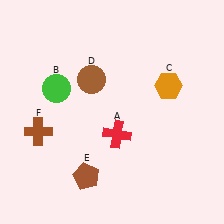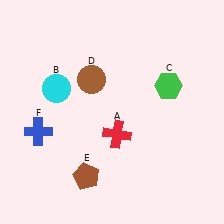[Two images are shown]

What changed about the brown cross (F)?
In Image 1, F is brown. In Image 2, it changed to blue.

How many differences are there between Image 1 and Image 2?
There are 3 differences between the two images.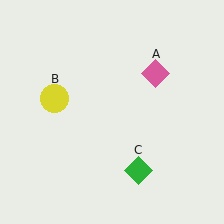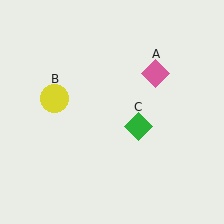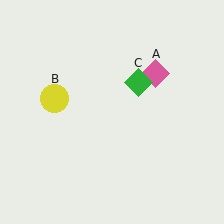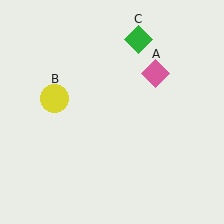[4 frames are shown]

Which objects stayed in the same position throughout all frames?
Pink diamond (object A) and yellow circle (object B) remained stationary.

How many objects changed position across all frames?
1 object changed position: green diamond (object C).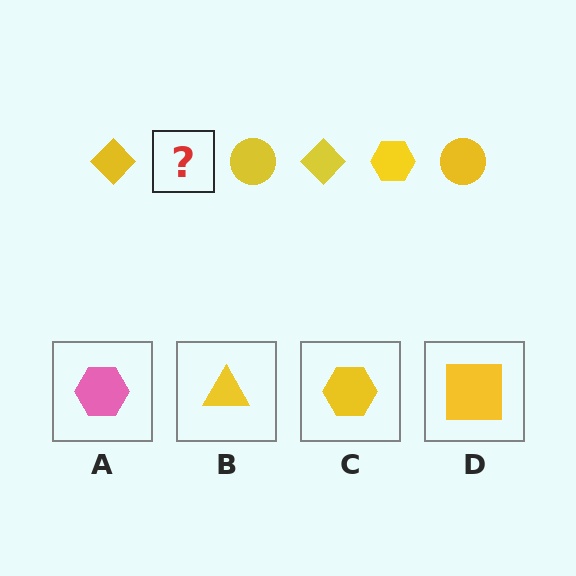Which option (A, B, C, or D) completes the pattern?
C.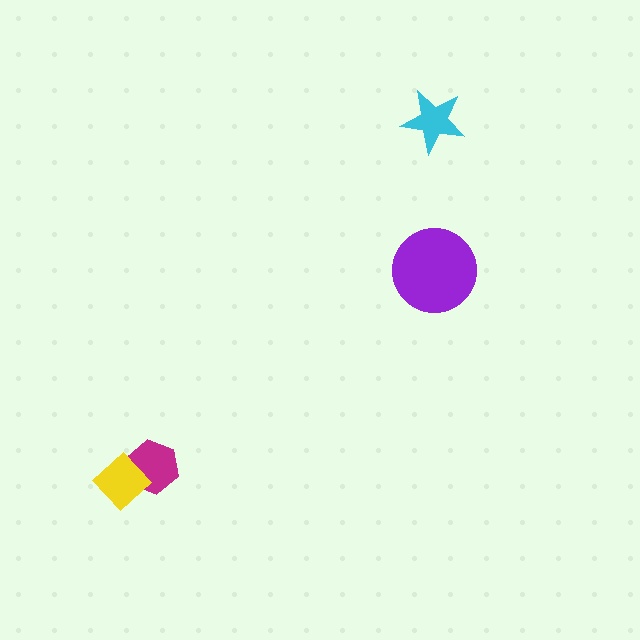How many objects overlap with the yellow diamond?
1 object overlaps with the yellow diamond.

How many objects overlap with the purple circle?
0 objects overlap with the purple circle.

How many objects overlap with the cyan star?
0 objects overlap with the cyan star.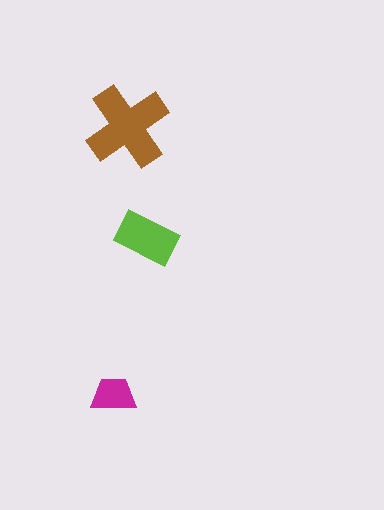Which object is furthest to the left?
The magenta trapezoid is leftmost.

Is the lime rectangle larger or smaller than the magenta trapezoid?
Larger.